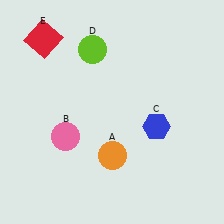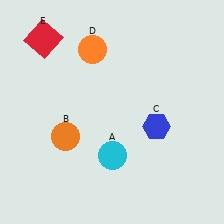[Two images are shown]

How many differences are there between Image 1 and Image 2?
There are 3 differences between the two images.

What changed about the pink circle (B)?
In Image 1, B is pink. In Image 2, it changed to orange.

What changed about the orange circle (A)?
In Image 1, A is orange. In Image 2, it changed to cyan.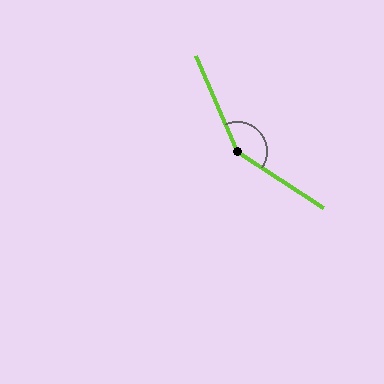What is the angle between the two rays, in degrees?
Approximately 147 degrees.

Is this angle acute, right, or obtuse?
It is obtuse.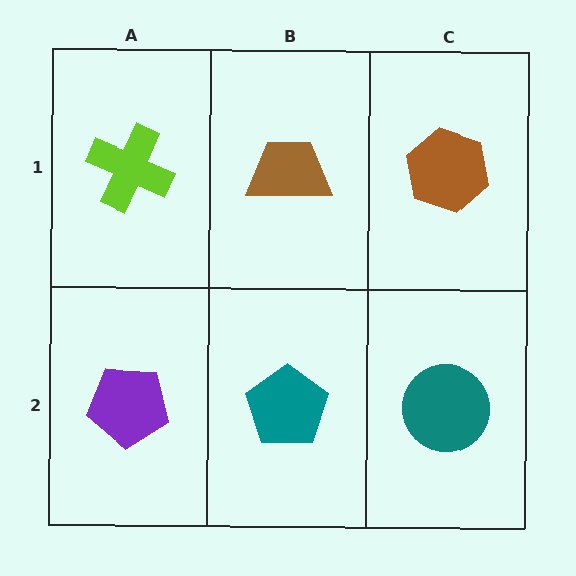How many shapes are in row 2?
3 shapes.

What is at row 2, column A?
A purple pentagon.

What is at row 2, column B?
A teal pentagon.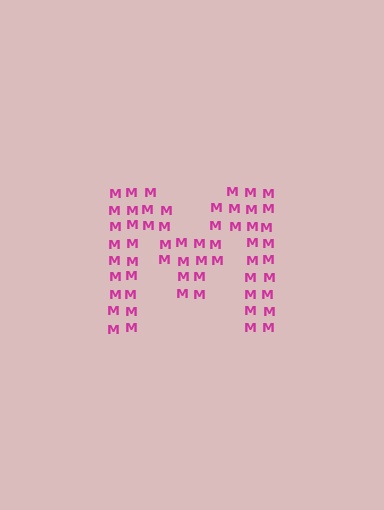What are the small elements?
The small elements are letter M's.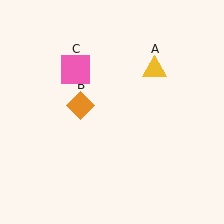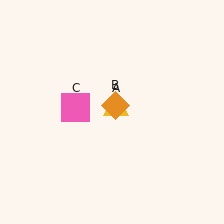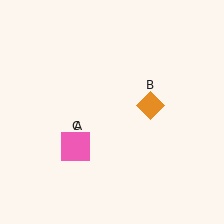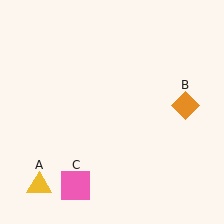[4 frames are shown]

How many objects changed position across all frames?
3 objects changed position: yellow triangle (object A), orange diamond (object B), pink square (object C).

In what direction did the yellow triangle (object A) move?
The yellow triangle (object A) moved down and to the left.